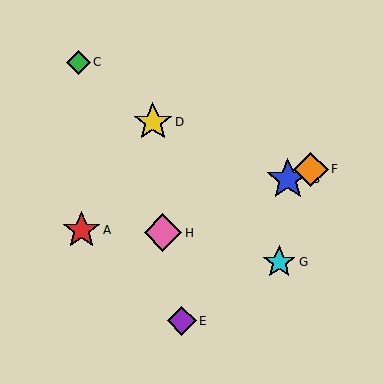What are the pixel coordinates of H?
Object H is at (163, 233).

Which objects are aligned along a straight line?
Objects B, F, H are aligned along a straight line.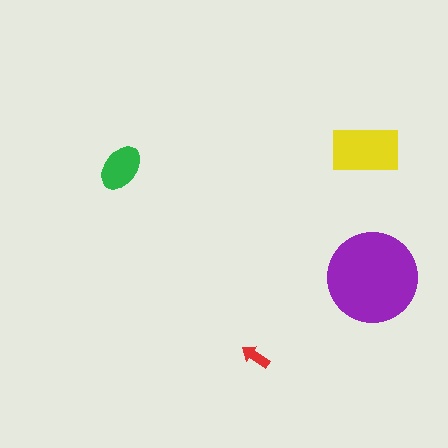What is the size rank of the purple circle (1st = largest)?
1st.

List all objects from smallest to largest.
The red arrow, the green ellipse, the yellow rectangle, the purple circle.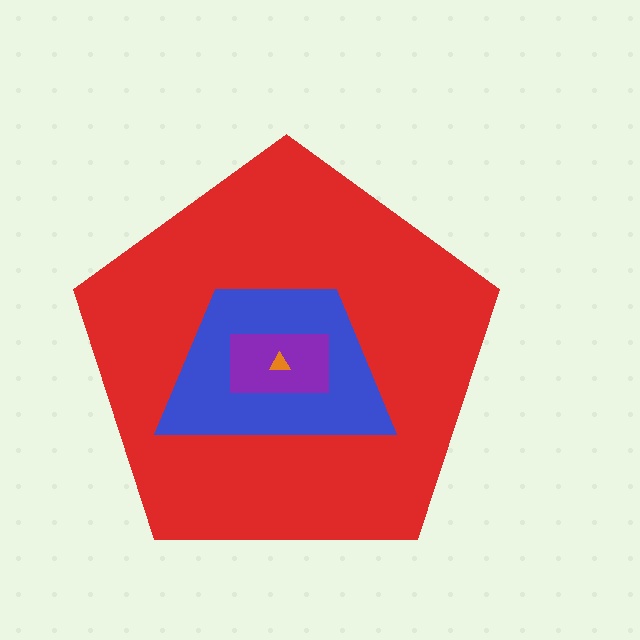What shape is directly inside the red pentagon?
The blue trapezoid.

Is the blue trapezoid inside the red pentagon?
Yes.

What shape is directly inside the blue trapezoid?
The purple rectangle.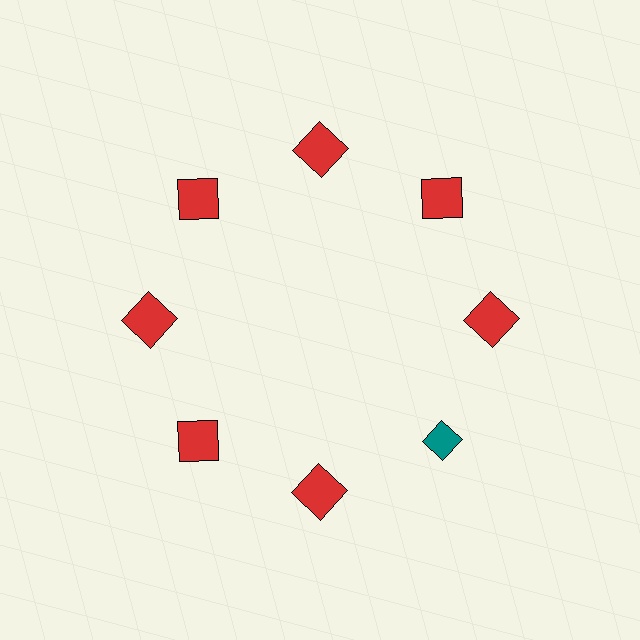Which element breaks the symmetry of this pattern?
The teal diamond at roughly the 4 o'clock position breaks the symmetry. All other shapes are red squares.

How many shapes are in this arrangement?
There are 8 shapes arranged in a ring pattern.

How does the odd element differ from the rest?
It differs in both color (teal instead of red) and shape (diamond instead of square).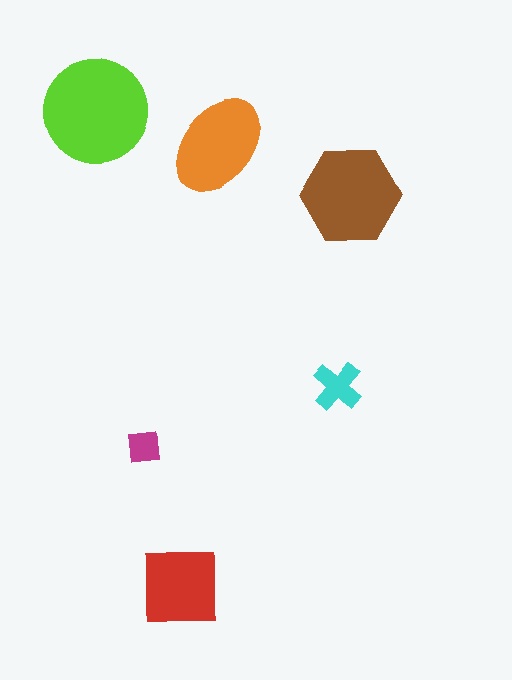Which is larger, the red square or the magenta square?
The red square.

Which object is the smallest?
The magenta square.